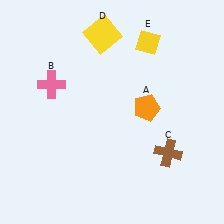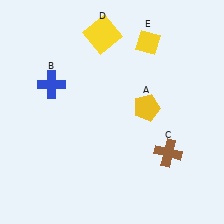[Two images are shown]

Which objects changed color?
A changed from orange to yellow. B changed from pink to blue.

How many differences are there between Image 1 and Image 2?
There are 2 differences between the two images.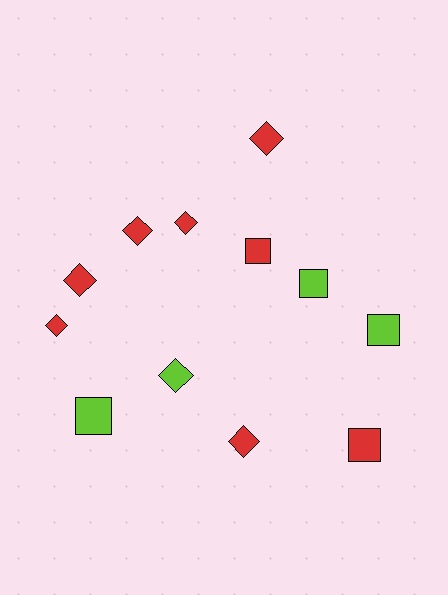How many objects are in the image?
There are 12 objects.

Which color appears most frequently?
Red, with 8 objects.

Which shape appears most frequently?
Diamond, with 7 objects.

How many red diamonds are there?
There are 6 red diamonds.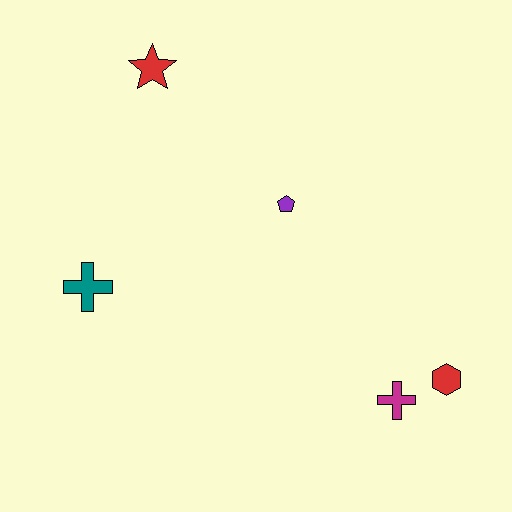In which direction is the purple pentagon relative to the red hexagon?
The purple pentagon is above the red hexagon.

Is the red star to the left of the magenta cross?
Yes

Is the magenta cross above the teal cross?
No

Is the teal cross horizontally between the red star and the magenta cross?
No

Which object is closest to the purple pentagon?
The red star is closest to the purple pentagon.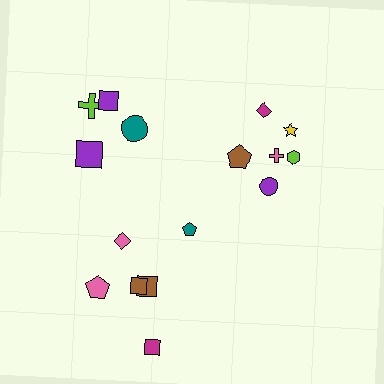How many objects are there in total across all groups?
There are 16 objects.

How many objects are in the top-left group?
There are 4 objects.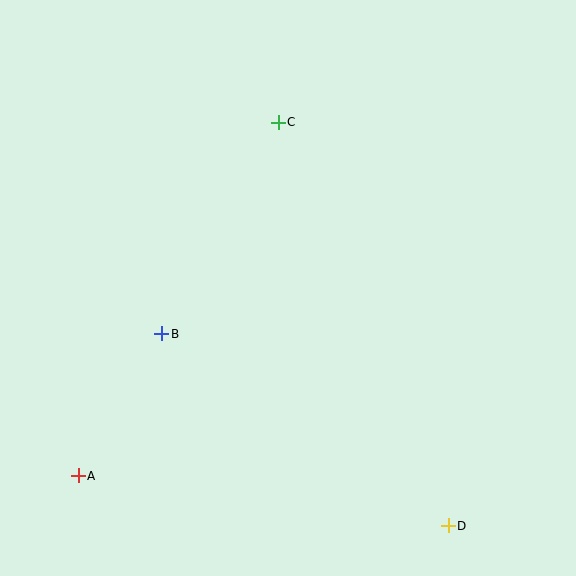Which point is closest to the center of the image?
Point B at (162, 334) is closest to the center.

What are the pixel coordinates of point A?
Point A is at (78, 476).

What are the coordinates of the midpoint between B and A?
The midpoint between B and A is at (120, 405).